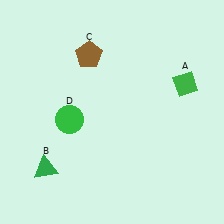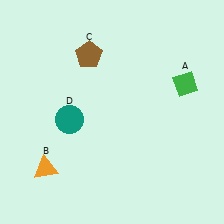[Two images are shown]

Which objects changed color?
B changed from green to orange. D changed from green to teal.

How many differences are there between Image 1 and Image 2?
There are 2 differences between the two images.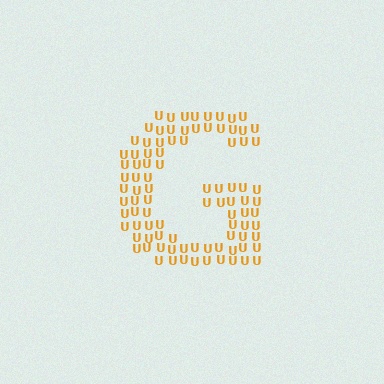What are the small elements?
The small elements are letter U's.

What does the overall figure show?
The overall figure shows the letter G.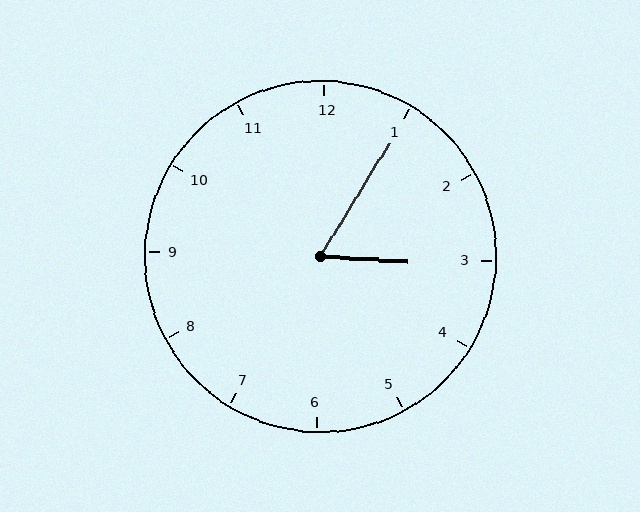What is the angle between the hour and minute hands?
Approximately 62 degrees.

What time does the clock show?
3:05.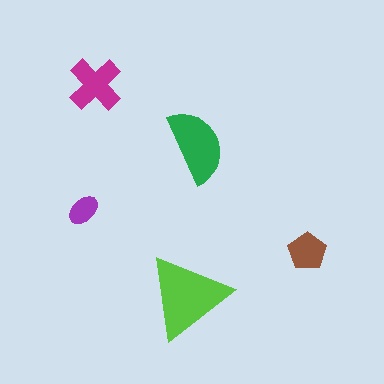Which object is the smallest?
The purple ellipse.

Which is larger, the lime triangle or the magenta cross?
The lime triangle.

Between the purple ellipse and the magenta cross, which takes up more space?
The magenta cross.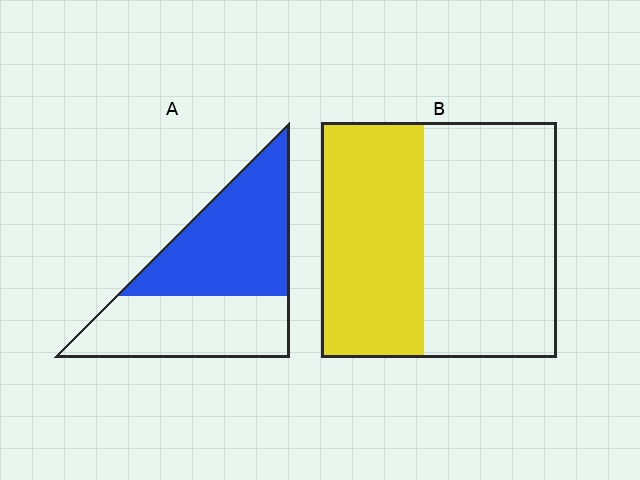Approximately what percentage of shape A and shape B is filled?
A is approximately 55% and B is approximately 45%.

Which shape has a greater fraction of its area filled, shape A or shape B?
Shape A.